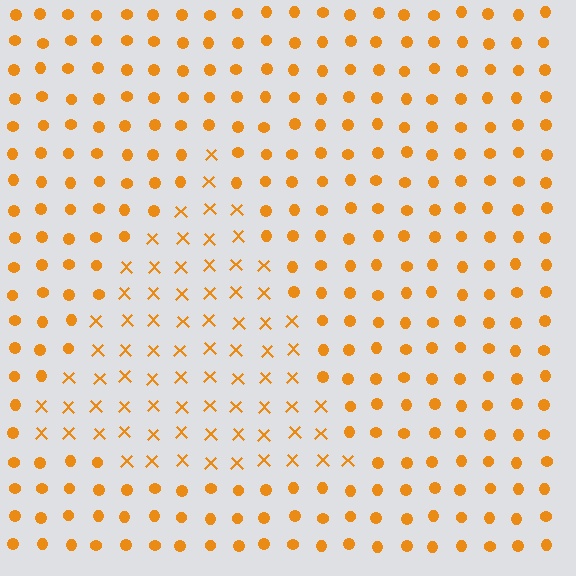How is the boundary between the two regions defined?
The boundary is defined by a change in element shape: X marks inside vs. circles outside. All elements share the same color and spacing.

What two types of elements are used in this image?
The image uses X marks inside the triangle region and circles outside it.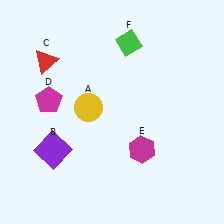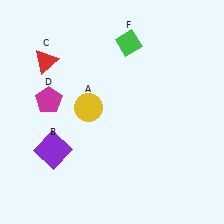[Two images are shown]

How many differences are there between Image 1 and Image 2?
There is 1 difference between the two images.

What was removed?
The magenta hexagon (E) was removed in Image 2.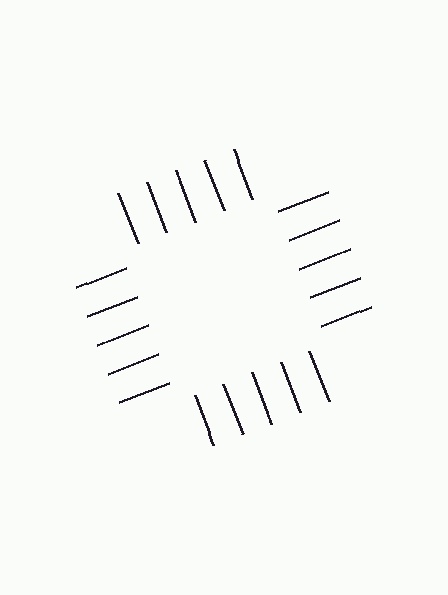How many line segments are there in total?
20 — 5 along each of the 4 edges.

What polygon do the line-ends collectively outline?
An illusory square — the line segments terminate on its edges but no continuous stroke is drawn.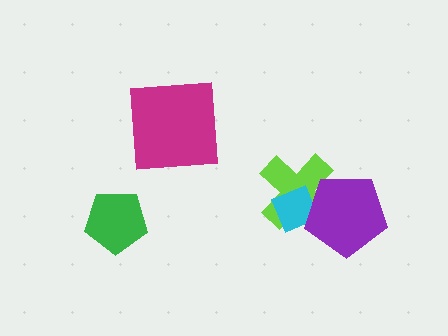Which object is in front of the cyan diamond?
The purple pentagon is in front of the cyan diamond.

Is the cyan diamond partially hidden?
Yes, it is partially covered by another shape.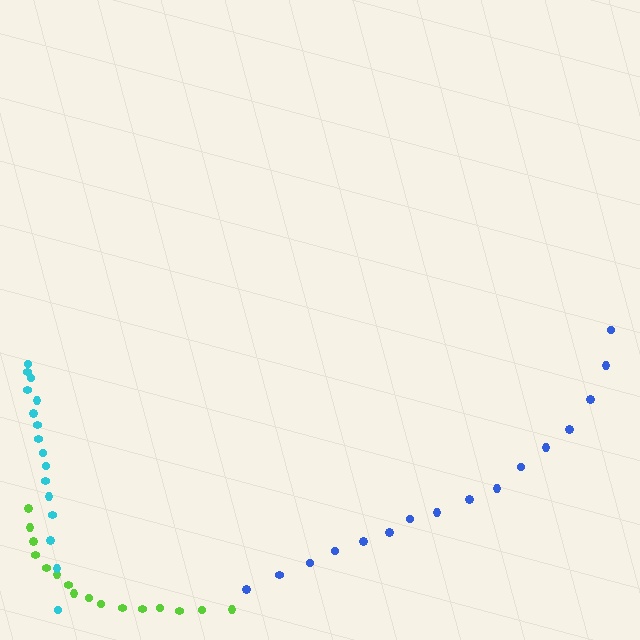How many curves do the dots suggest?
There are 3 distinct paths.